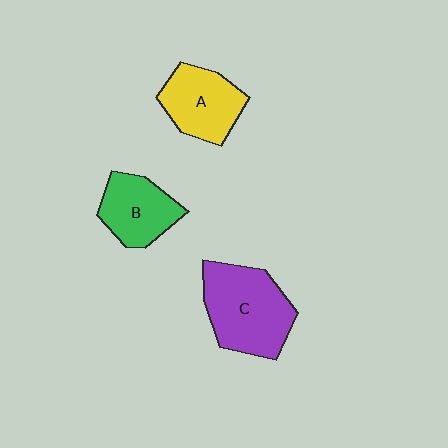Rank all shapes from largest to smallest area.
From largest to smallest: C (purple), A (yellow), B (green).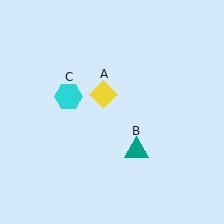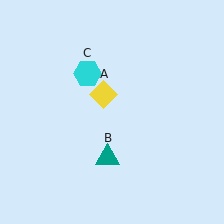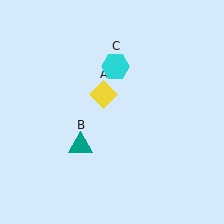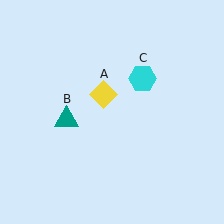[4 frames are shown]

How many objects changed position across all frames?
2 objects changed position: teal triangle (object B), cyan hexagon (object C).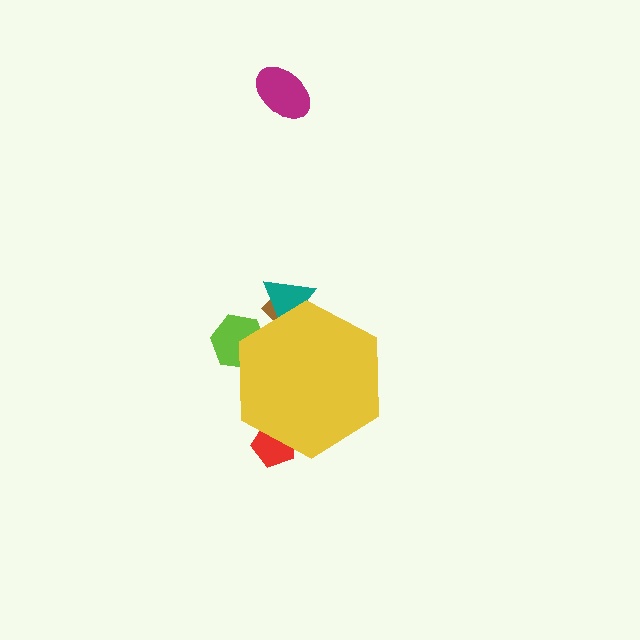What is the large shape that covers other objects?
A yellow hexagon.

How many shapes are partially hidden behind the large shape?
4 shapes are partially hidden.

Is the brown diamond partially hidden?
Yes, the brown diamond is partially hidden behind the yellow hexagon.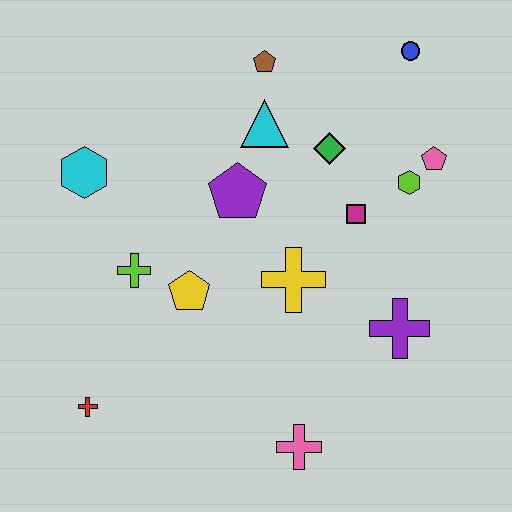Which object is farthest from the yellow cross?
The blue circle is farthest from the yellow cross.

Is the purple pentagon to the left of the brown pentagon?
Yes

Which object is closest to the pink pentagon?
The lime hexagon is closest to the pink pentagon.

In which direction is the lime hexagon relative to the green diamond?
The lime hexagon is to the right of the green diamond.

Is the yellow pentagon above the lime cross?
No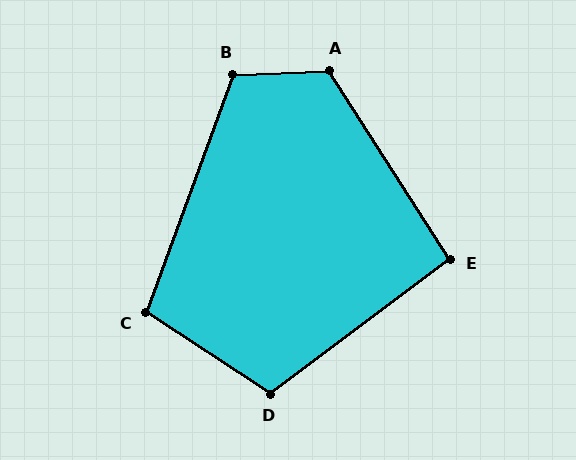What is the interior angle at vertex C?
Approximately 103 degrees (obtuse).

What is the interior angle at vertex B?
Approximately 113 degrees (obtuse).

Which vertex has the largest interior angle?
A, at approximately 120 degrees.